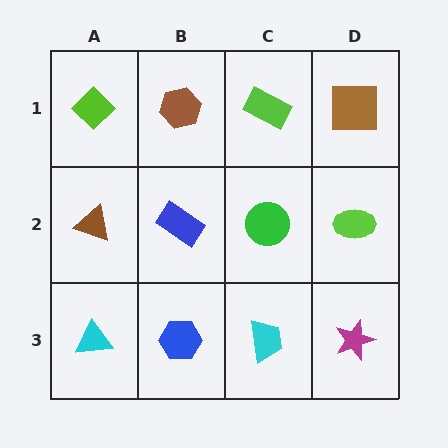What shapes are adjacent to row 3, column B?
A blue rectangle (row 2, column B), a cyan triangle (row 3, column A), a cyan trapezoid (row 3, column C).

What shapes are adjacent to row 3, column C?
A green circle (row 2, column C), a blue hexagon (row 3, column B), a magenta star (row 3, column D).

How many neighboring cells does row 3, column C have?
3.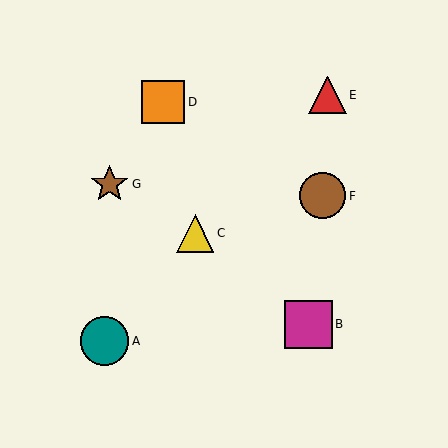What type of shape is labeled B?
Shape B is a magenta square.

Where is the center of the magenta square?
The center of the magenta square is at (309, 324).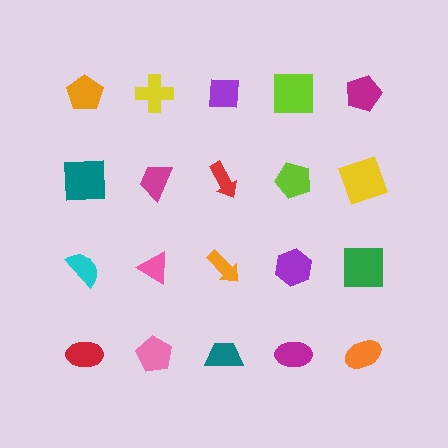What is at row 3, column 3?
An orange arrow.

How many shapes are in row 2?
5 shapes.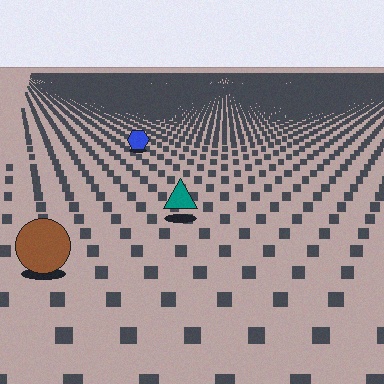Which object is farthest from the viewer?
The blue hexagon is farthest from the viewer. It appears smaller and the ground texture around it is denser.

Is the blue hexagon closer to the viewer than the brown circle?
No. The brown circle is closer — you can tell from the texture gradient: the ground texture is coarser near it.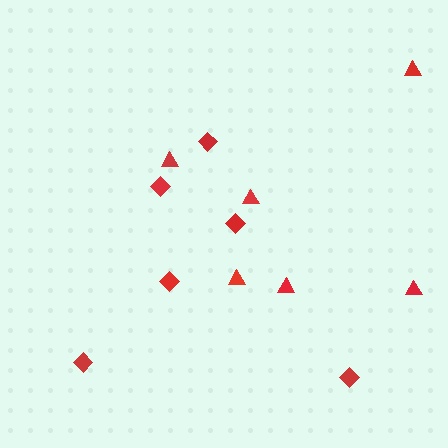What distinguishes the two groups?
There are 2 groups: one group of diamonds (6) and one group of triangles (6).